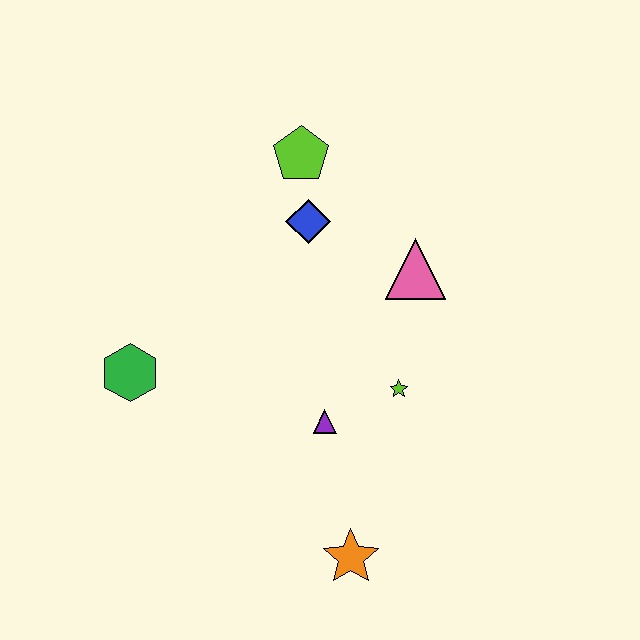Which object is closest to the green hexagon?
The purple triangle is closest to the green hexagon.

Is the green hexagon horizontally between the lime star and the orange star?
No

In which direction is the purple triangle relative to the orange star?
The purple triangle is above the orange star.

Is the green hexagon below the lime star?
No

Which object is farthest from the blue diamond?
The orange star is farthest from the blue diamond.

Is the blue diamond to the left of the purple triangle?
Yes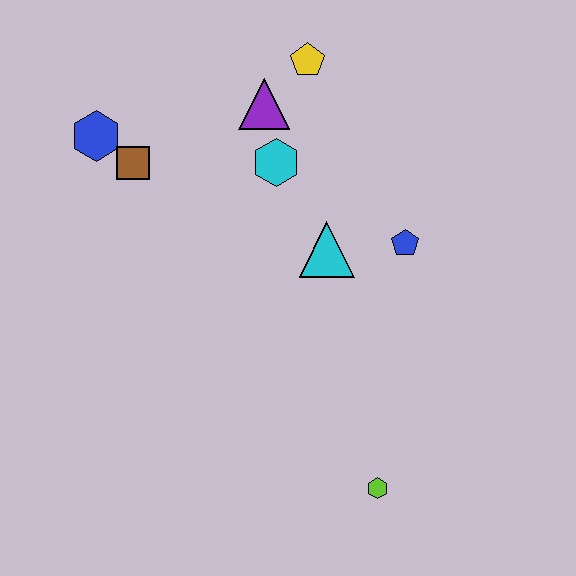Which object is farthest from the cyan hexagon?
The lime hexagon is farthest from the cyan hexagon.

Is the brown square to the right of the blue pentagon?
No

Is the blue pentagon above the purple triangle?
No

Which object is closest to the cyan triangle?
The blue pentagon is closest to the cyan triangle.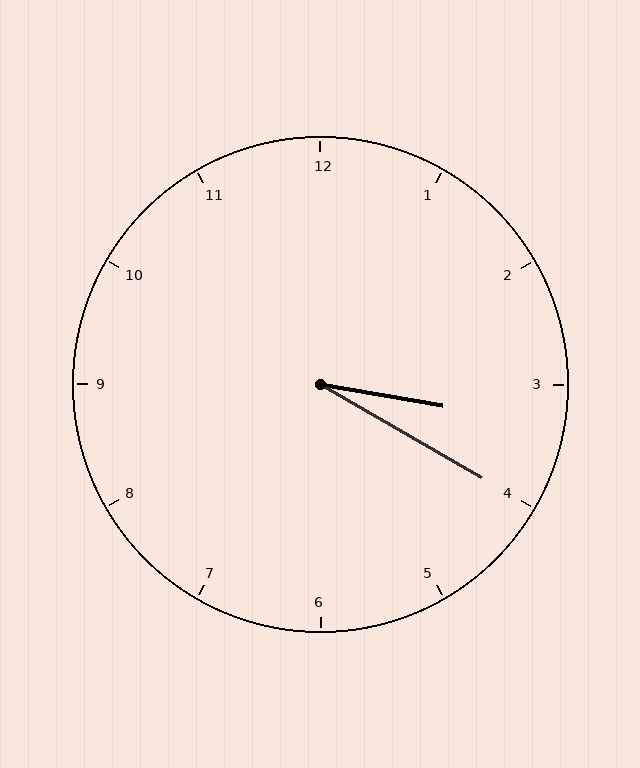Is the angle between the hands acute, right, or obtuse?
It is acute.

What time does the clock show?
3:20.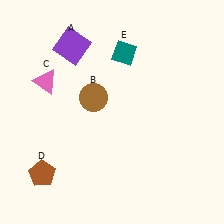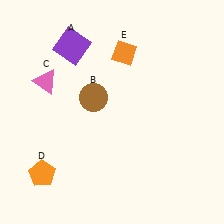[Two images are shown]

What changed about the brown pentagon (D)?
In Image 1, D is brown. In Image 2, it changed to orange.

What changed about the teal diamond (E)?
In Image 1, E is teal. In Image 2, it changed to orange.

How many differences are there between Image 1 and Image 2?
There are 2 differences between the two images.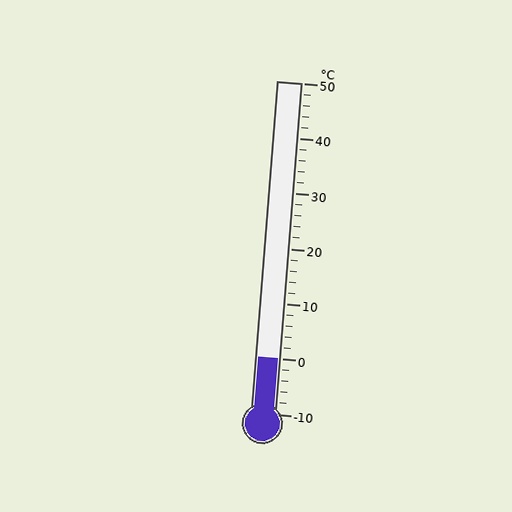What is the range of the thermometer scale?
The thermometer scale ranges from -10°C to 50°C.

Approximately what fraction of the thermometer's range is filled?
The thermometer is filled to approximately 15% of its range.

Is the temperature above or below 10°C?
The temperature is below 10°C.